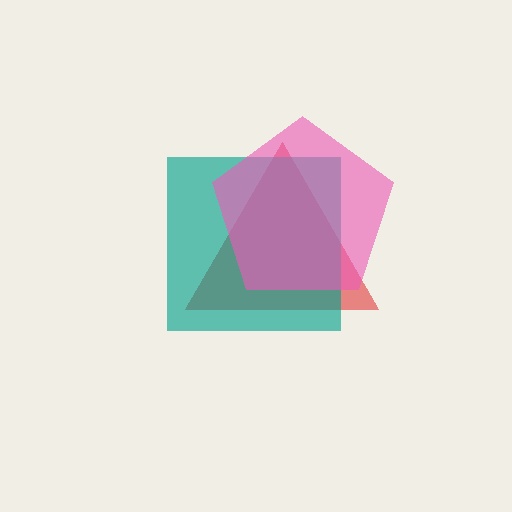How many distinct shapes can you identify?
There are 3 distinct shapes: a red triangle, a teal square, a pink pentagon.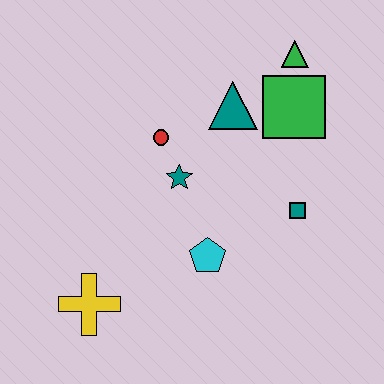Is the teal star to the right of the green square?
No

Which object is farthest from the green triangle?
The yellow cross is farthest from the green triangle.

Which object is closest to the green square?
The green triangle is closest to the green square.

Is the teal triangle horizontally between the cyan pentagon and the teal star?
No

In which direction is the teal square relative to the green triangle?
The teal square is below the green triangle.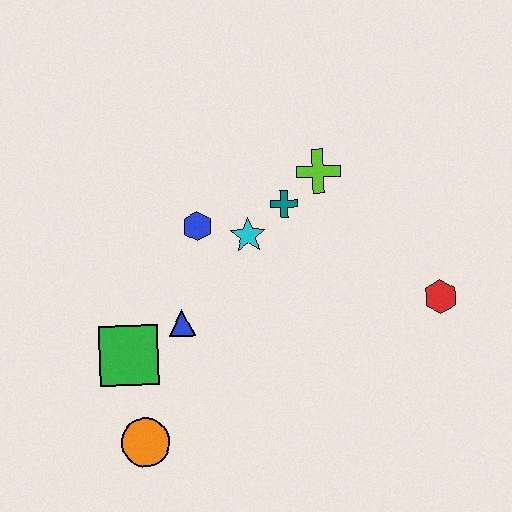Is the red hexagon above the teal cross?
No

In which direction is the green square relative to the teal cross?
The green square is to the left of the teal cross.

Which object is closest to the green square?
The blue triangle is closest to the green square.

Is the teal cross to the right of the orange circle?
Yes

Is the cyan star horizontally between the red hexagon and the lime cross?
No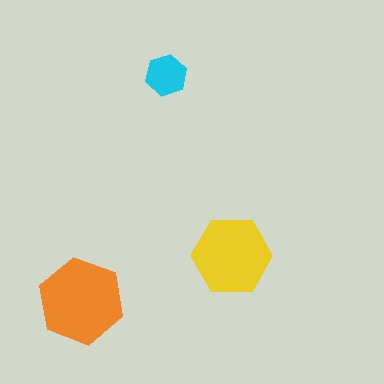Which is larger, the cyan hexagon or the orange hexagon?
The orange one.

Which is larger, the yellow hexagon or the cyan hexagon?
The yellow one.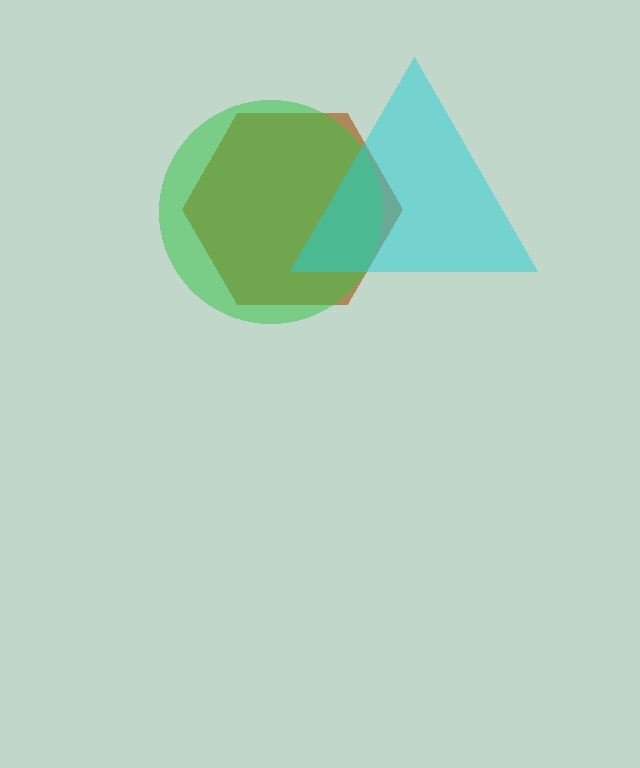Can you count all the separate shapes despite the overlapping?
Yes, there are 3 separate shapes.